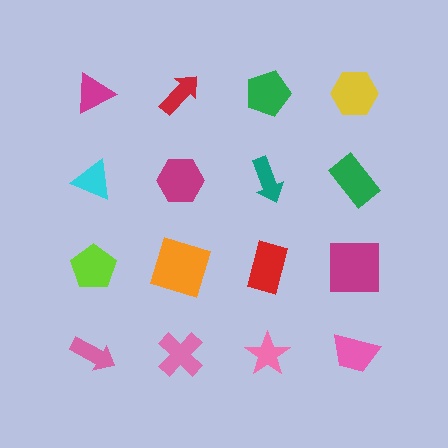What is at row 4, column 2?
A pink cross.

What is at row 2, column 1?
A cyan triangle.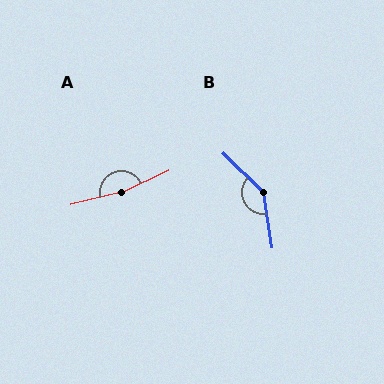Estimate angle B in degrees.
Approximately 142 degrees.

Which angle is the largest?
A, at approximately 168 degrees.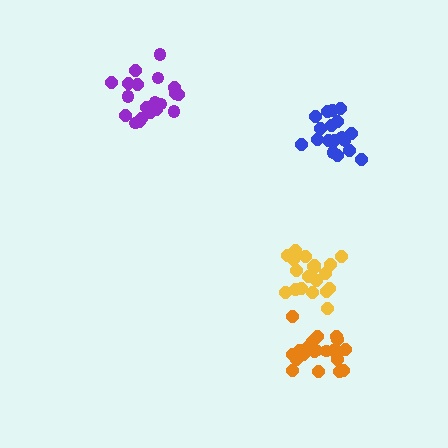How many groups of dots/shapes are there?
There are 4 groups.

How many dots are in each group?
Group 1: 20 dots, Group 2: 20 dots, Group 3: 21 dots, Group 4: 18 dots (79 total).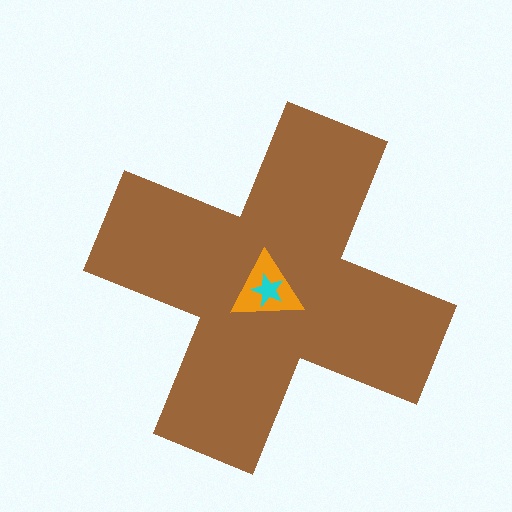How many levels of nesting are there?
3.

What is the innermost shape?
The cyan star.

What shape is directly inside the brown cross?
The orange triangle.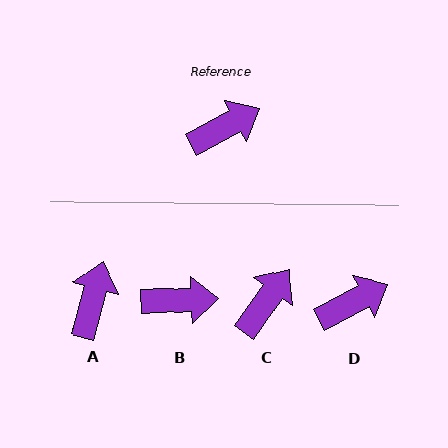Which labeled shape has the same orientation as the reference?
D.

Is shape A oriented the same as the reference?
No, it is off by about 47 degrees.